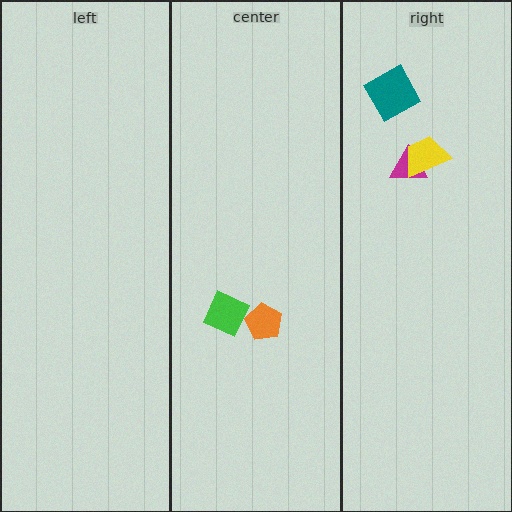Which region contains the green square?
The center region.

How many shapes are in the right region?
3.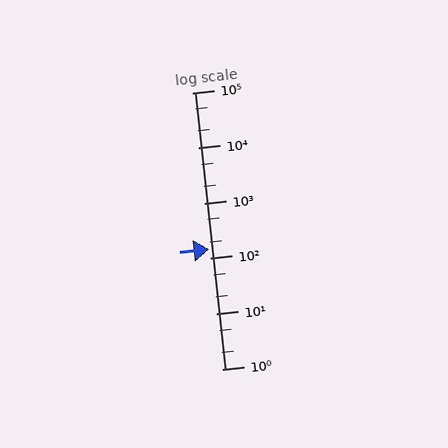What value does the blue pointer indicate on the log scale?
The pointer indicates approximately 150.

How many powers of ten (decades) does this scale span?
The scale spans 5 decades, from 1 to 100000.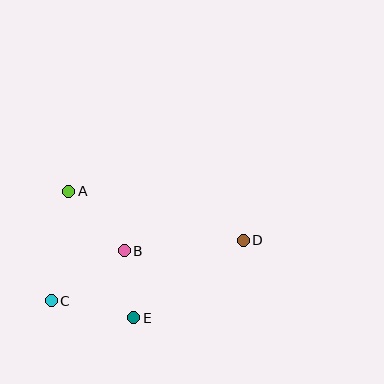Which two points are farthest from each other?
Points C and D are farthest from each other.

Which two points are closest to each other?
Points B and E are closest to each other.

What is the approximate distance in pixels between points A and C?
The distance between A and C is approximately 111 pixels.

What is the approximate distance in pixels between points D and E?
The distance between D and E is approximately 134 pixels.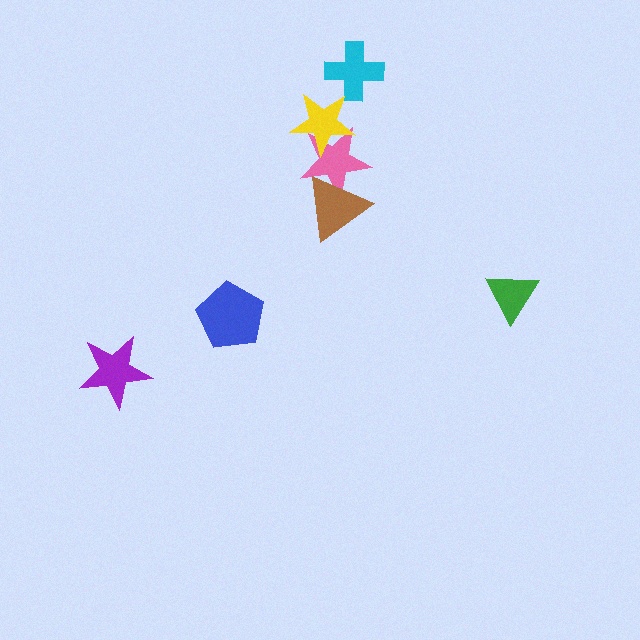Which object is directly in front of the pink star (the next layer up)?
The yellow star is directly in front of the pink star.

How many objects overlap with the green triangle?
0 objects overlap with the green triangle.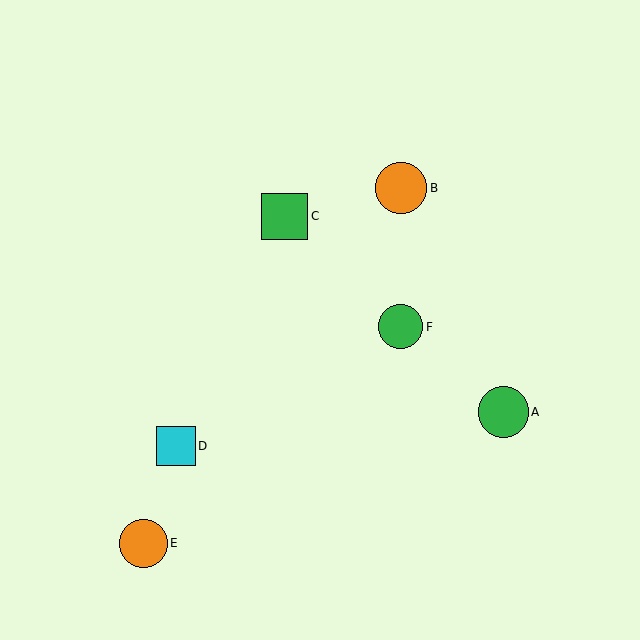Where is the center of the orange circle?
The center of the orange circle is at (143, 543).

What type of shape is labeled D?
Shape D is a cyan square.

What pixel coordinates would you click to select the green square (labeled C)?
Click at (285, 216) to select the green square C.